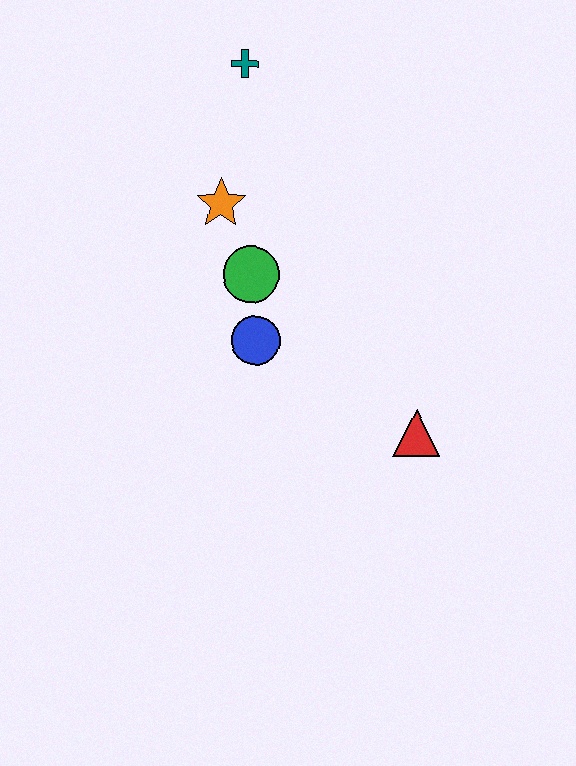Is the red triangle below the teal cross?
Yes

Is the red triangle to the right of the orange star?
Yes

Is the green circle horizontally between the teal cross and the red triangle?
Yes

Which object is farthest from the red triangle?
The teal cross is farthest from the red triangle.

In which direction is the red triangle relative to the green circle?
The red triangle is to the right of the green circle.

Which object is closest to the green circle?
The blue circle is closest to the green circle.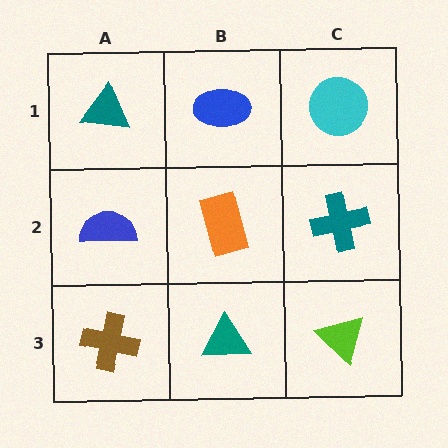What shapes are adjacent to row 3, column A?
A blue semicircle (row 2, column A), a teal triangle (row 3, column B).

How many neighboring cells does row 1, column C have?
2.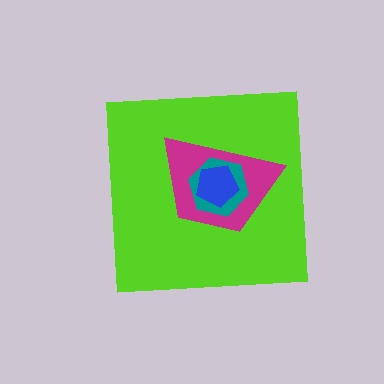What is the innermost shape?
The blue pentagon.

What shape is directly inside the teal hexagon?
The blue pentagon.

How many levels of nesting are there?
4.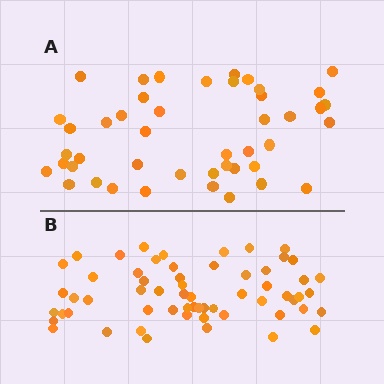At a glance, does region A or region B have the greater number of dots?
Region B (the bottom region) has more dots.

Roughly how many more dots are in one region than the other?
Region B has approximately 15 more dots than region A.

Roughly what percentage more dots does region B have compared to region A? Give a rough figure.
About 35% more.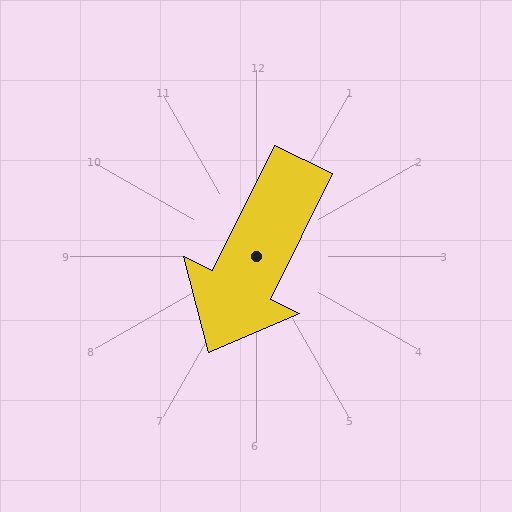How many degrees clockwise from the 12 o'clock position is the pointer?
Approximately 206 degrees.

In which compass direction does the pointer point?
Southwest.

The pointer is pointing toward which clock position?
Roughly 7 o'clock.